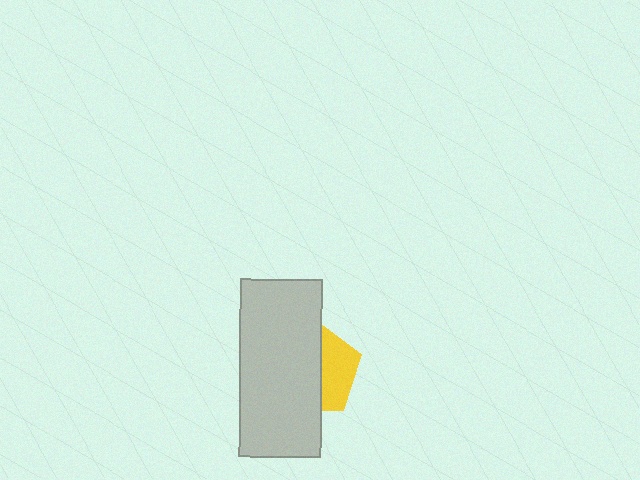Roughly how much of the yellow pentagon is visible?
A small part of it is visible (roughly 37%).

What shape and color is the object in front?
The object in front is a light gray rectangle.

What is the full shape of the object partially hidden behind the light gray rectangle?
The partially hidden object is a yellow pentagon.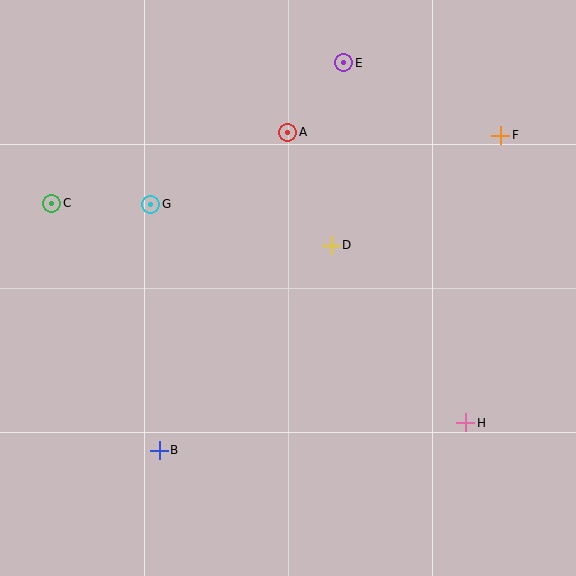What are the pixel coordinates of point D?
Point D is at (331, 245).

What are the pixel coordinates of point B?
Point B is at (159, 450).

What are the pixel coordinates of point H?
Point H is at (466, 423).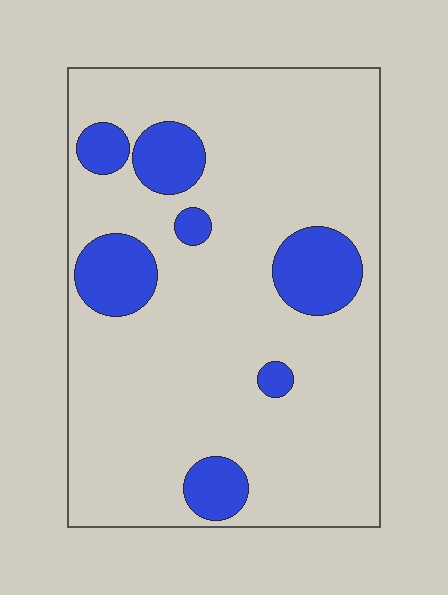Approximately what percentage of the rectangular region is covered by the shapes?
Approximately 15%.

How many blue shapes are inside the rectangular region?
7.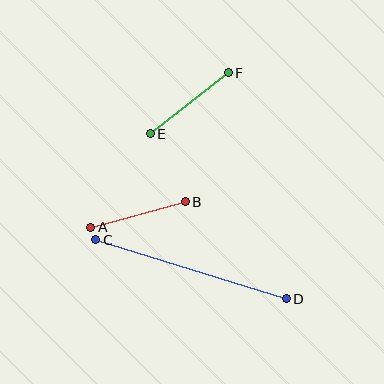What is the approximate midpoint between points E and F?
The midpoint is at approximately (189, 103) pixels.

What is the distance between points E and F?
The distance is approximately 99 pixels.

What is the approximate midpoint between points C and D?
The midpoint is at approximately (191, 269) pixels.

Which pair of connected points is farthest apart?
Points C and D are farthest apart.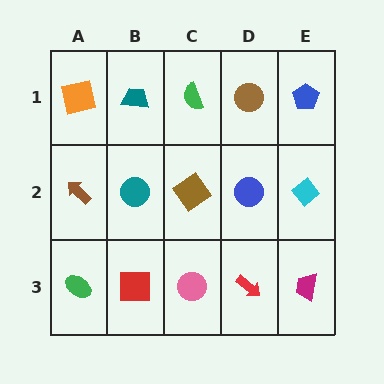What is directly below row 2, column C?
A pink circle.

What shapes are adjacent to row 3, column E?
A cyan diamond (row 2, column E), a red arrow (row 3, column D).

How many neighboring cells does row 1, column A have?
2.